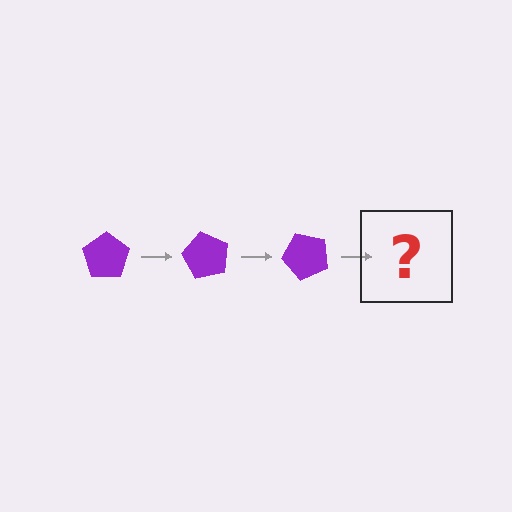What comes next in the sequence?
The next element should be a purple pentagon rotated 180 degrees.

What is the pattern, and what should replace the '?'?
The pattern is that the pentagon rotates 60 degrees each step. The '?' should be a purple pentagon rotated 180 degrees.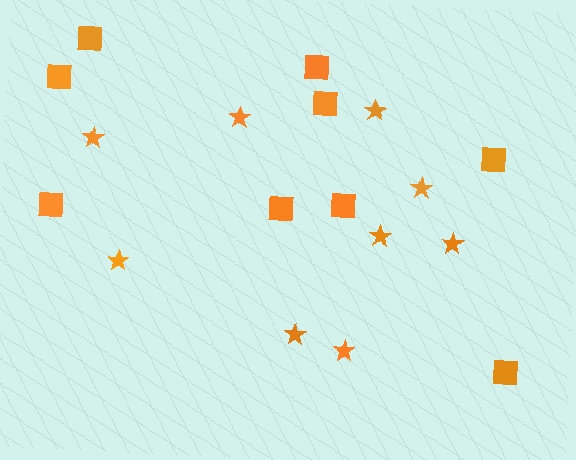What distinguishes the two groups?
There are 2 groups: one group of stars (9) and one group of squares (9).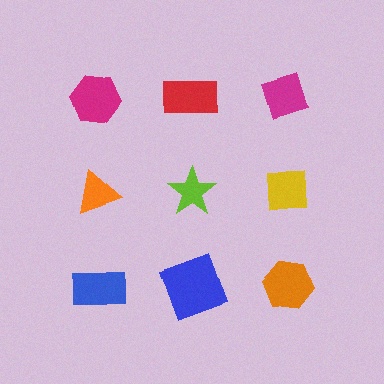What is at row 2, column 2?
A lime star.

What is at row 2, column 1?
An orange triangle.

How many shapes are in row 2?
3 shapes.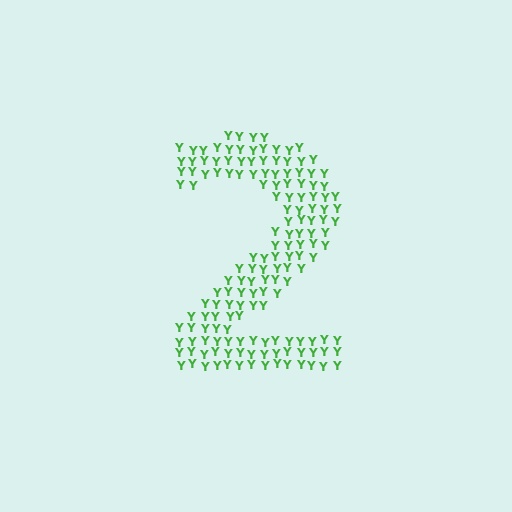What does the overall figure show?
The overall figure shows the digit 2.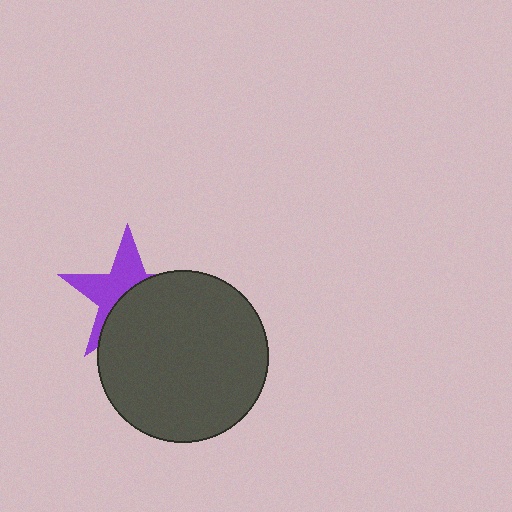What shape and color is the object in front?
The object in front is a dark gray circle.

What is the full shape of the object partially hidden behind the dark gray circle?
The partially hidden object is a purple star.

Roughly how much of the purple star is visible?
About half of it is visible (roughly 48%).